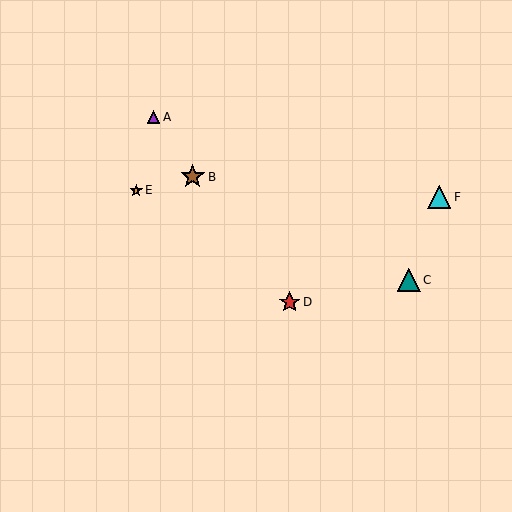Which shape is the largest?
The brown star (labeled B) is the largest.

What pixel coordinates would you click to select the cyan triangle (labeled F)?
Click at (439, 197) to select the cyan triangle F.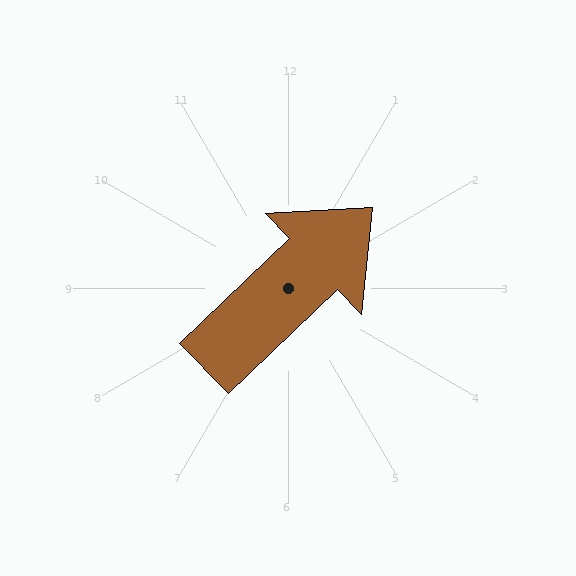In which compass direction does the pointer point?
Northeast.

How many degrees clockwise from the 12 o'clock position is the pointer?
Approximately 46 degrees.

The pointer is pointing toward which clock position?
Roughly 2 o'clock.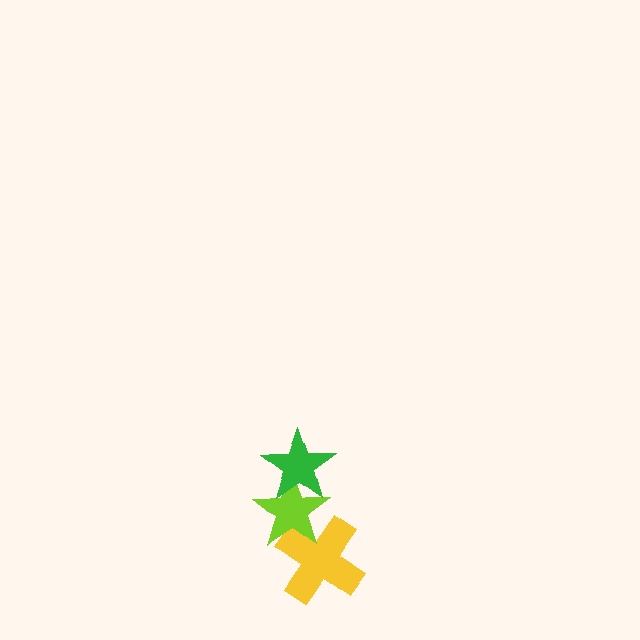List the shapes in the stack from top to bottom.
From top to bottom: the green star, the lime star, the yellow cross.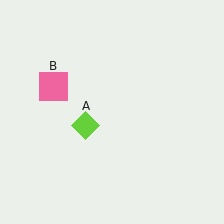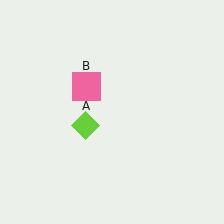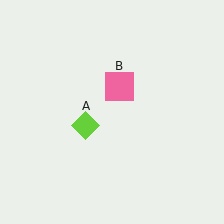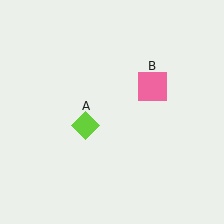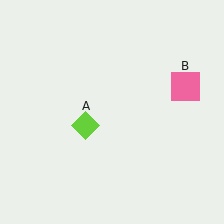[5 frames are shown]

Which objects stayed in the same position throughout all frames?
Lime diamond (object A) remained stationary.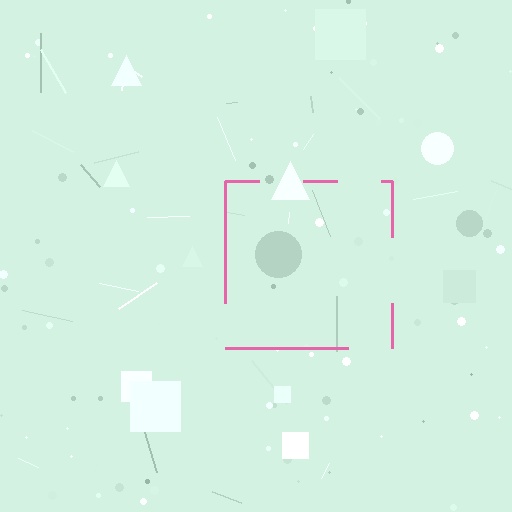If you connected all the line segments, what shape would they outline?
They would outline a square.